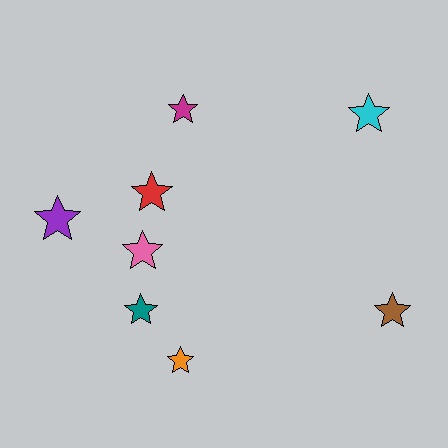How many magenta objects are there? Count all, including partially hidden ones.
There is 1 magenta object.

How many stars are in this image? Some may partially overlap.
There are 8 stars.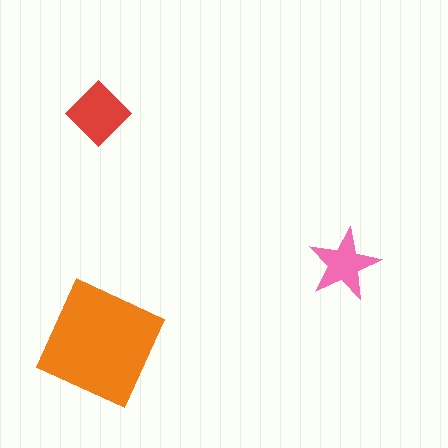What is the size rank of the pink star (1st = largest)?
3rd.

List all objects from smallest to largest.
The pink star, the red diamond, the orange square.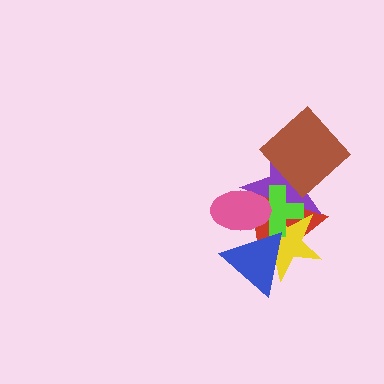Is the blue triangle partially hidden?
Yes, it is partially covered by another shape.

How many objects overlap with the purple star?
5 objects overlap with the purple star.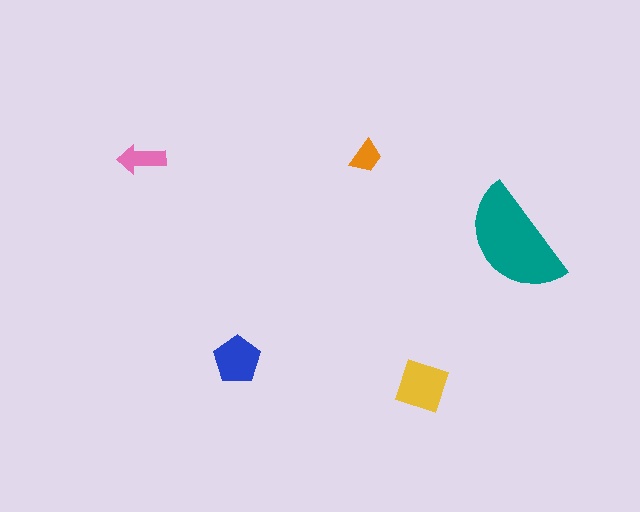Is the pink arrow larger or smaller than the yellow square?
Smaller.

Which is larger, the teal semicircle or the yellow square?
The teal semicircle.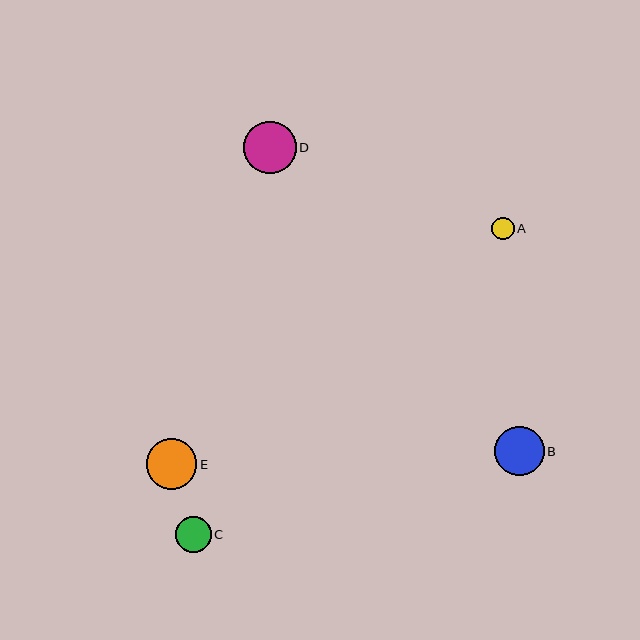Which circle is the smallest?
Circle A is the smallest with a size of approximately 22 pixels.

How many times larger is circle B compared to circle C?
Circle B is approximately 1.4 times the size of circle C.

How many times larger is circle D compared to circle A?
Circle D is approximately 2.4 times the size of circle A.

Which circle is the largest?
Circle D is the largest with a size of approximately 52 pixels.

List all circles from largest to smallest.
From largest to smallest: D, E, B, C, A.